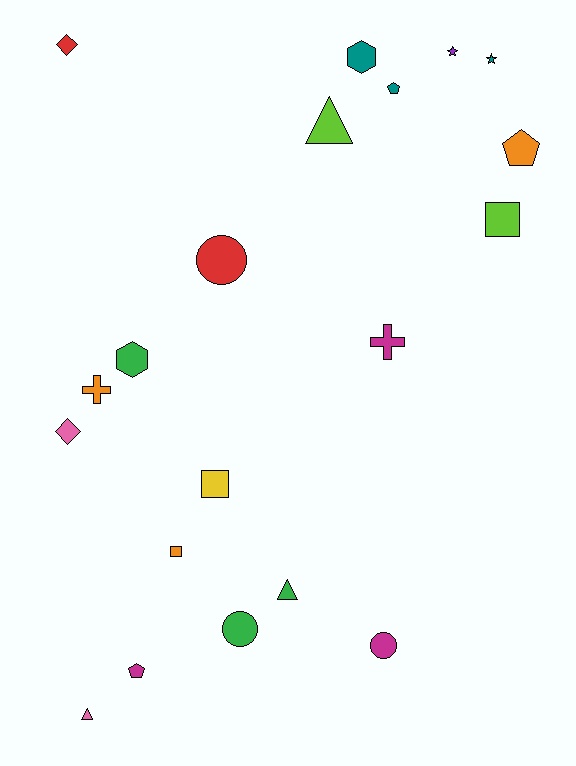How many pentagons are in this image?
There are 3 pentagons.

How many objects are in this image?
There are 20 objects.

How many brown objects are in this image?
There are no brown objects.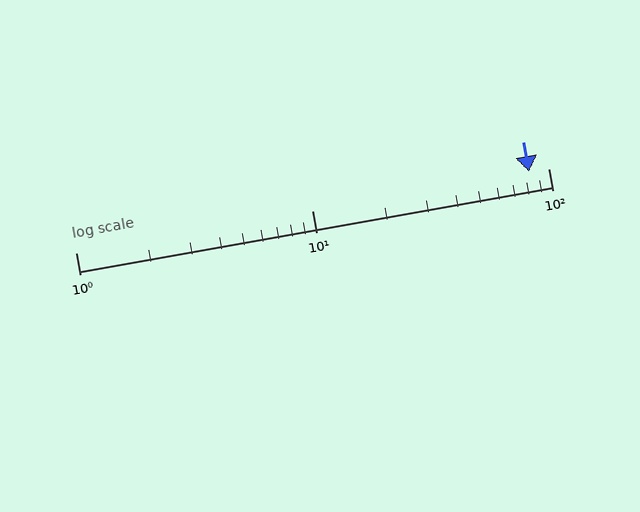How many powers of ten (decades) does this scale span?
The scale spans 2 decades, from 1 to 100.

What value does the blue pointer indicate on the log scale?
The pointer indicates approximately 83.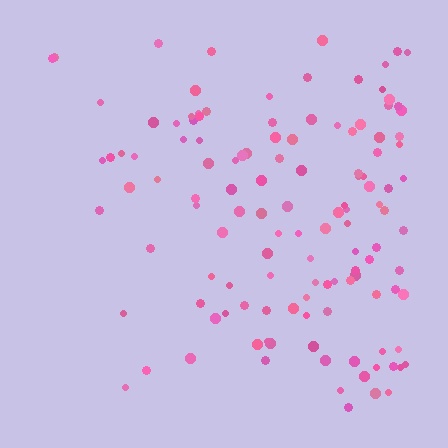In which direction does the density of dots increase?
From left to right, with the right side densest.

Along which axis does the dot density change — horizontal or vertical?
Horizontal.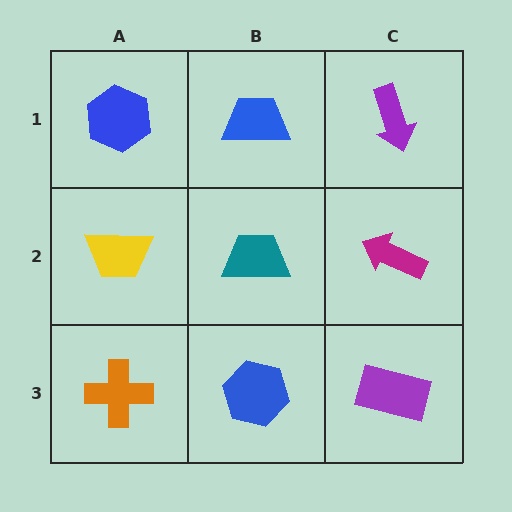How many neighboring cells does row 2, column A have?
3.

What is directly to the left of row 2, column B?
A yellow trapezoid.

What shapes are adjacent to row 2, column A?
A blue hexagon (row 1, column A), an orange cross (row 3, column A), a teal trapezoid (row 2, column B).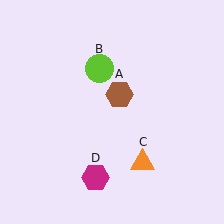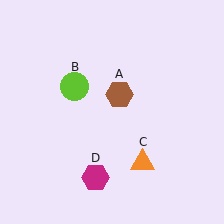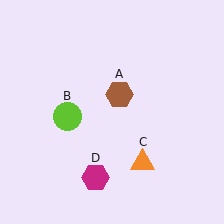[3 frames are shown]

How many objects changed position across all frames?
1 object changed position: lime circle (object B).